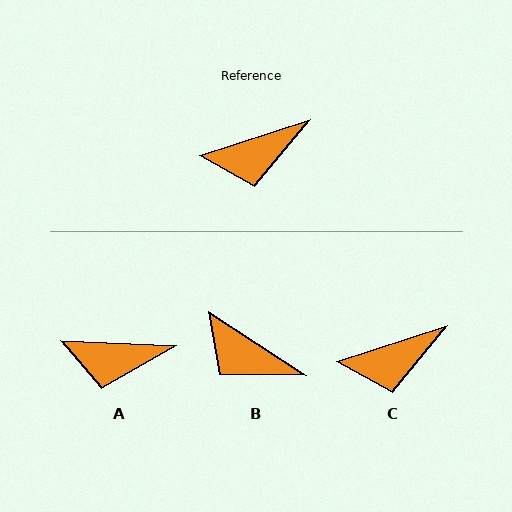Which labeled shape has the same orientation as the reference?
C.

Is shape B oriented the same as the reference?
No, it is off by about 52 degrees.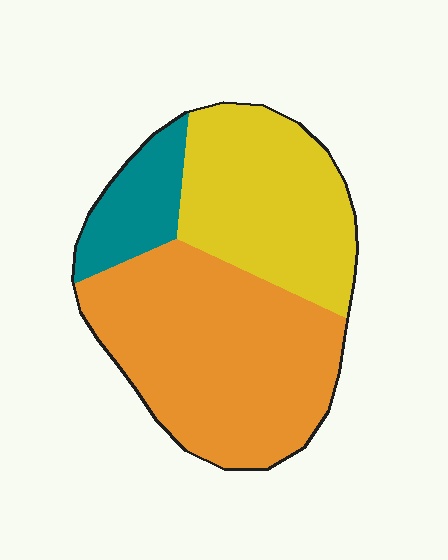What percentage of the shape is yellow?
Yellow takes up between a quarter and a half of the shape.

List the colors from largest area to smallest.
From largest to smallest: orange, yellow, teal.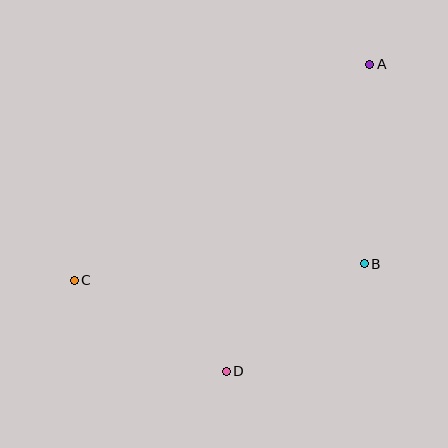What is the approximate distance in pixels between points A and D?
The distance between A and D is approximately 339 pixels.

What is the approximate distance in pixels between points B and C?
The distance between B and C is approximately 291 pixels.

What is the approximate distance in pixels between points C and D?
The distance between C and D is approximately 177 pixels.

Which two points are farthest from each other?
Points A and C are farthest from each other.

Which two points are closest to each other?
Points B and D are closest to each other.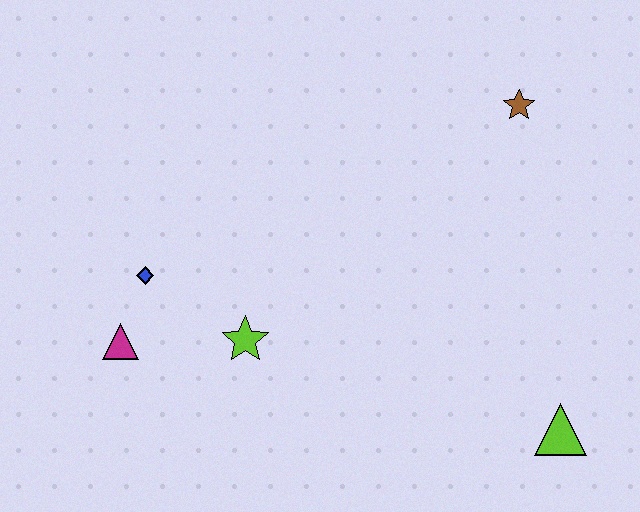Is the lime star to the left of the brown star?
Yes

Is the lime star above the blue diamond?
No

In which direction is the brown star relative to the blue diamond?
The brown star is to the right of the blue diamond.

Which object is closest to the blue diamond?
The magenta triangle is closest to the blue diamond.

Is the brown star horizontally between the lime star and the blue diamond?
No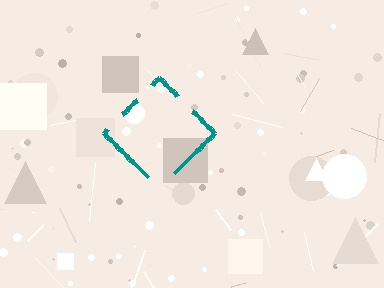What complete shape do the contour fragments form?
The contour fragments form a diamond.